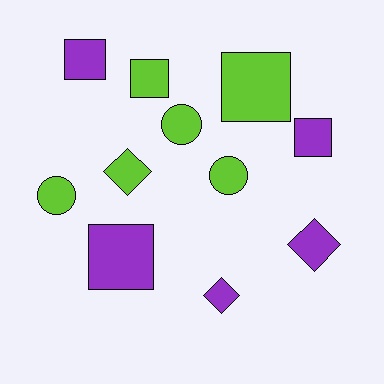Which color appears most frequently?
Lime, with 6 objects.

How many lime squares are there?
There are 2 lime squares.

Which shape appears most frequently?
Square, with 5 objects.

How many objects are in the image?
There are 11 objects.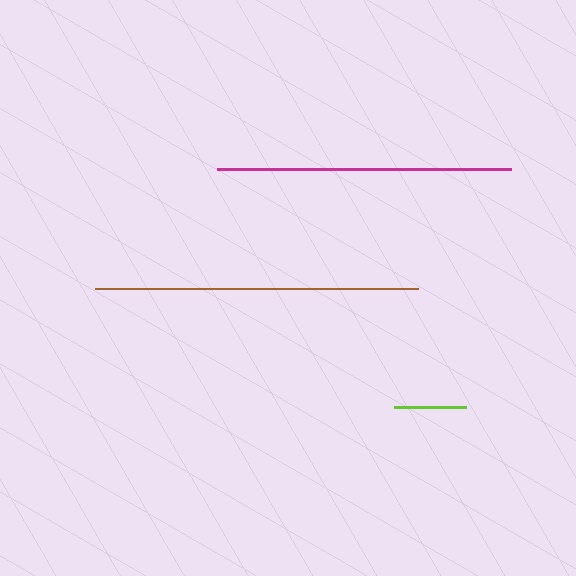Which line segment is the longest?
The brown line is the longest at approximately 323 pixels.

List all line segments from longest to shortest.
From longest to shortest: brown, magenta, lime.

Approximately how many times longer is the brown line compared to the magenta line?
The brown line is approximately 1.1 times the length of the magenta line.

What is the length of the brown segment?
The brown segment is approximately 323 pixels long.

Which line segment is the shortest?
The lime line is the shortest at approximately 72 pixels.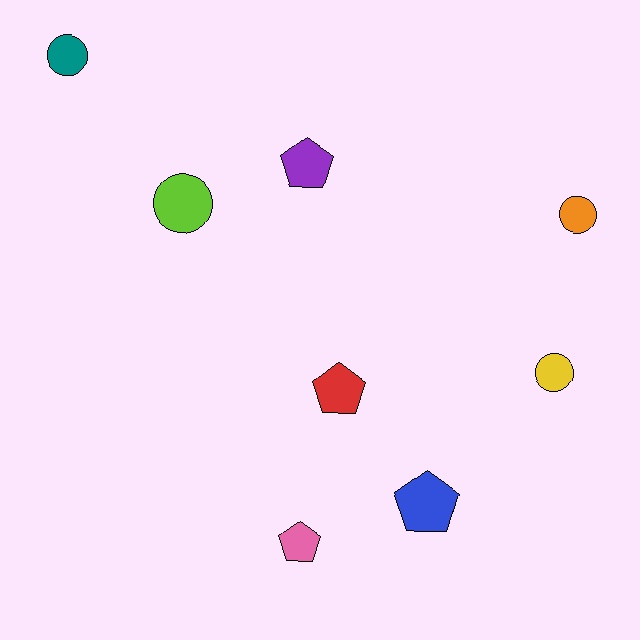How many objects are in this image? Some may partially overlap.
There are 8 objects.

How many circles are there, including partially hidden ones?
There are 4 circles.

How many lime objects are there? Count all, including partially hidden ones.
There is 1 lime object.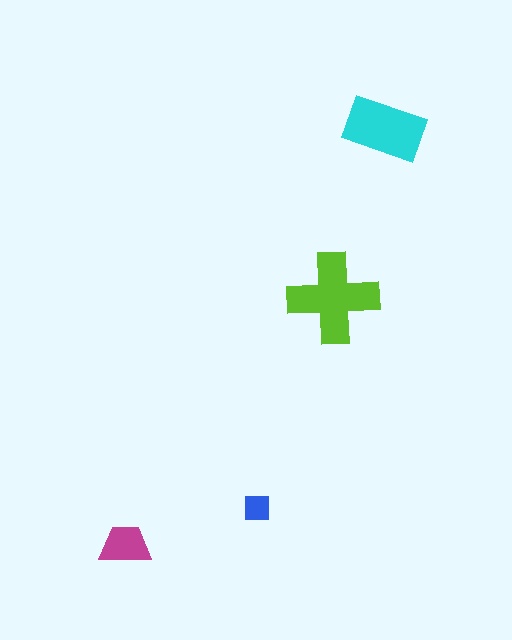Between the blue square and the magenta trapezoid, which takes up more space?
The magenta trapezoid.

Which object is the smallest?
The blue square.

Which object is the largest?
The lime cross.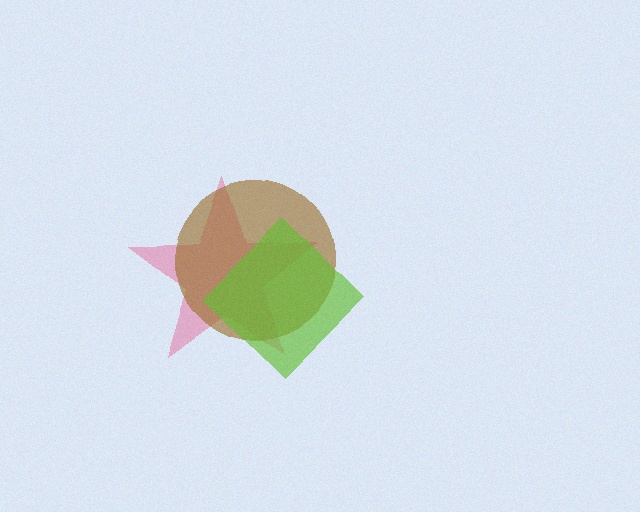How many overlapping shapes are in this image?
There are 3 overlapping shapes in the image.